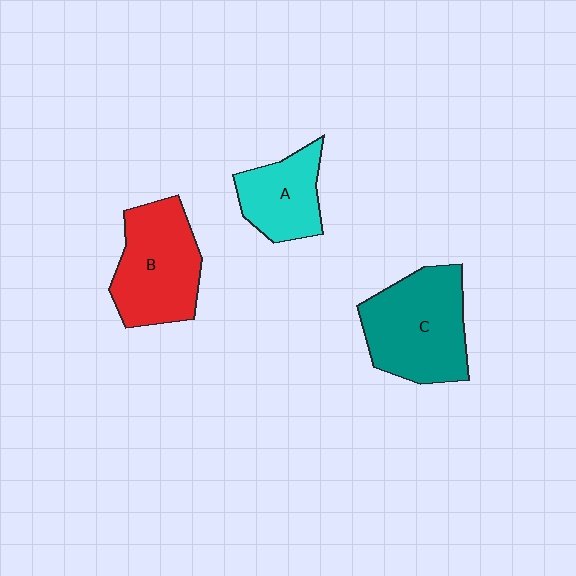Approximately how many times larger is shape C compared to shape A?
Approximately 1.6 times.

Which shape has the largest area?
Shape C (teal).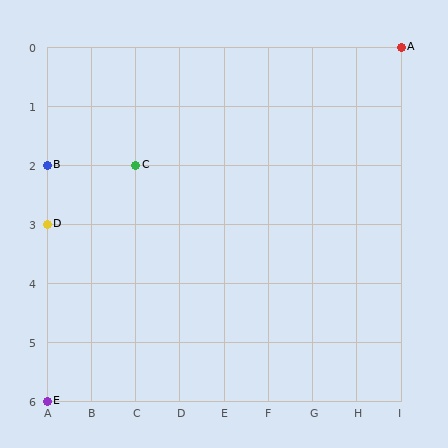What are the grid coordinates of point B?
Point B is at grid coordinates (A, 2).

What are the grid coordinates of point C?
Point C is at grid coordinates (C, 2).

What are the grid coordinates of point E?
Point E is at grid coordinates (A, 6).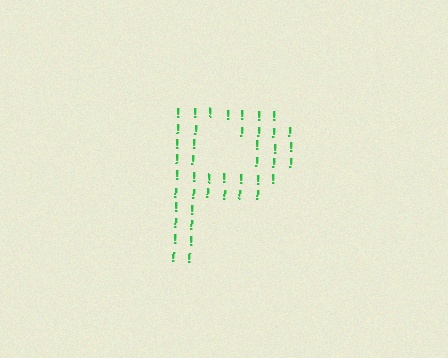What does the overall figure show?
The overall figure shows the letter P.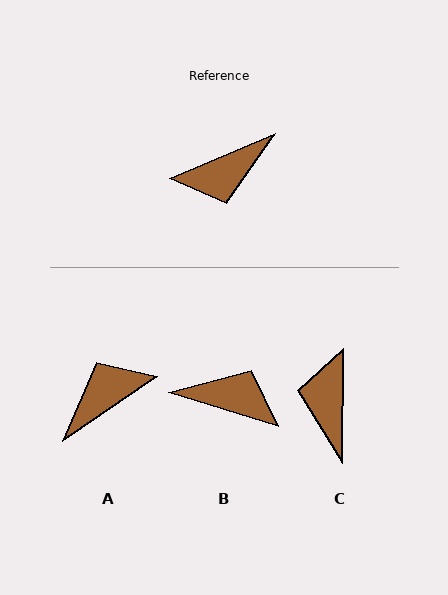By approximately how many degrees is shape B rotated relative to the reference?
Approximately 139 degrees counter-clockwise.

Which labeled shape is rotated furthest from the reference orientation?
A, about 170 degrees away.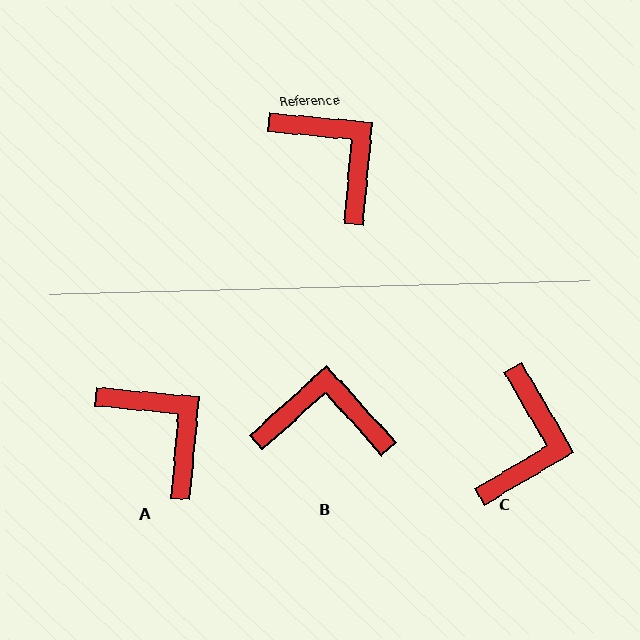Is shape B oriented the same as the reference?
No, it is off by about 47 degrees.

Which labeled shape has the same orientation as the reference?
A.